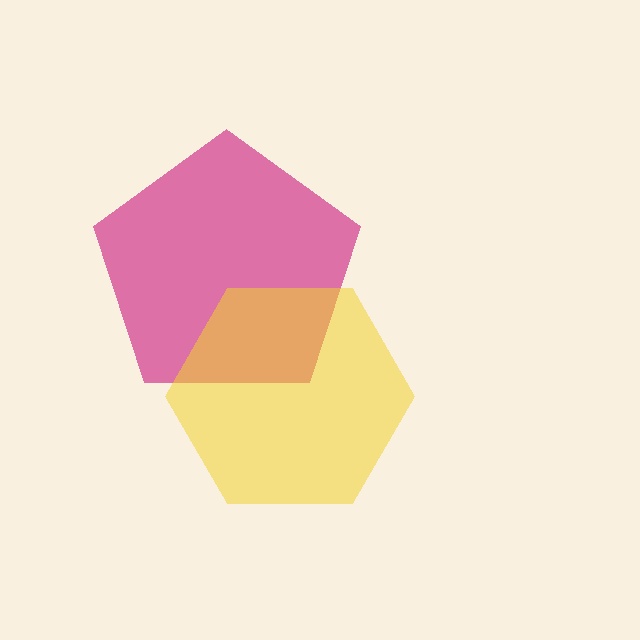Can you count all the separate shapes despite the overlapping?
Yes, there are 2 separate shapes.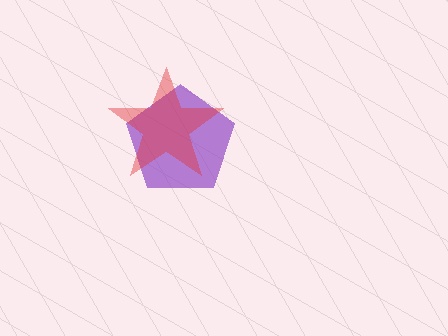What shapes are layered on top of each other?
The layered shapes are: a purple pentagon, a red star.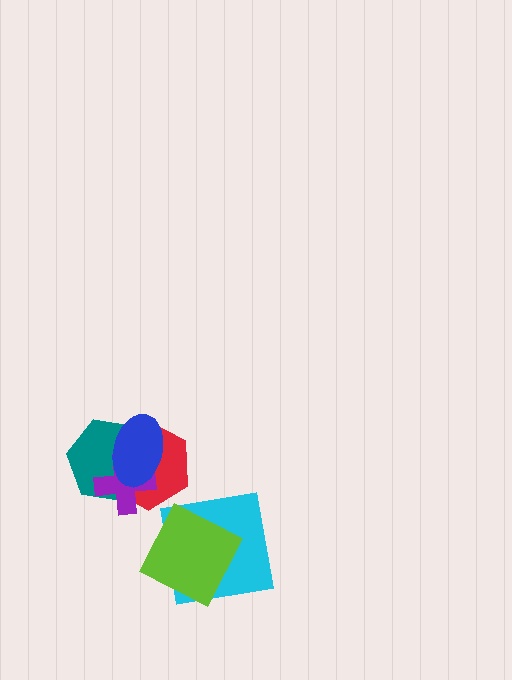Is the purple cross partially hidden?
Yes, it is partially covered by another shape.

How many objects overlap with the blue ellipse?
3 objects overlap with the blue ellipse.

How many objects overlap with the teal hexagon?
3 objects overlap with the teal hexagon.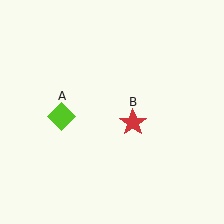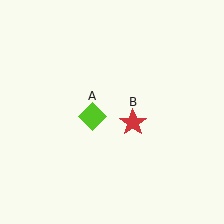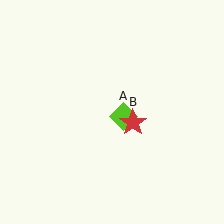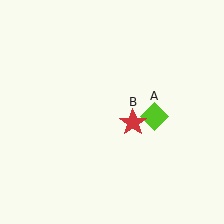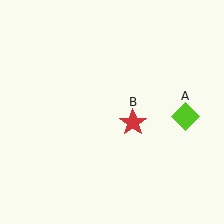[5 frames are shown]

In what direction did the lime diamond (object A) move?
The lime diamond (object A) moved right.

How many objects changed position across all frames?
1 object changed position: lime diamond (object A).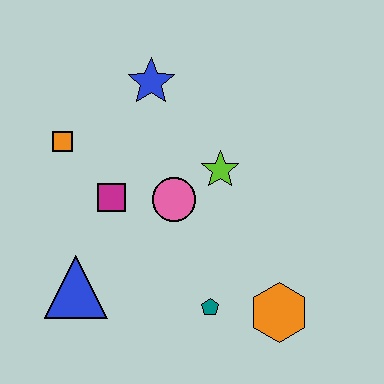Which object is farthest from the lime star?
The blue triangle is farthest from the lime star.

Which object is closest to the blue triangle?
The magenta square is closest to the blue triangle.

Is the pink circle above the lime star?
No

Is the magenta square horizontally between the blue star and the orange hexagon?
No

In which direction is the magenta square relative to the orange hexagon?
The magenta square is to the left of the orange hexagon.